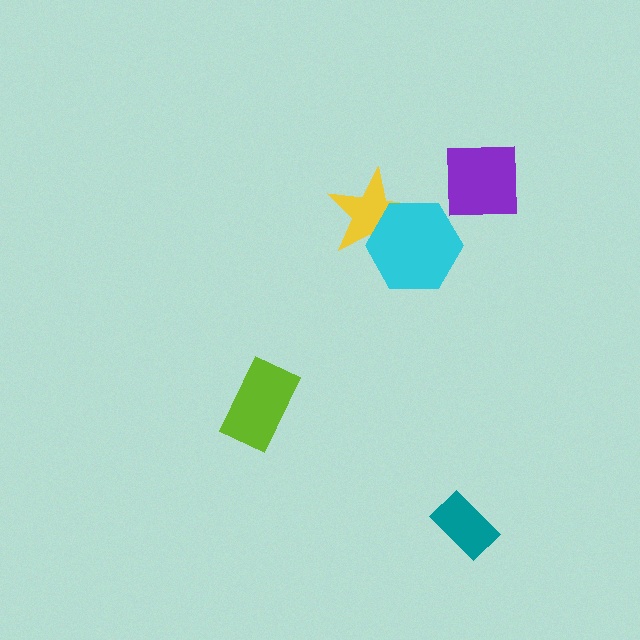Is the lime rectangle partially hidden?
No, no other shape covers it.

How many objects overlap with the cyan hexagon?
1 object overlaps with the cyan hexagon.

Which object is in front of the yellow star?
The cyan hexagon is in front of the yellow star.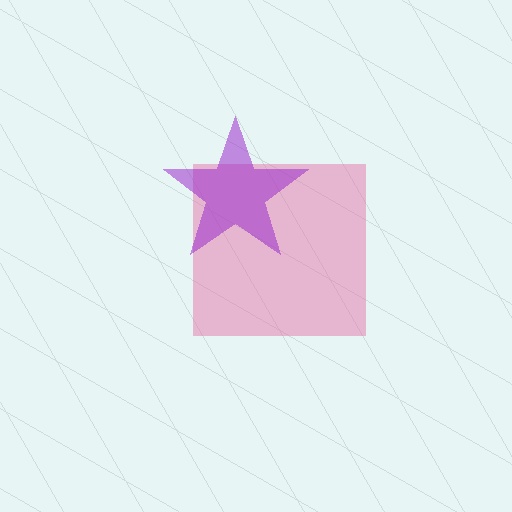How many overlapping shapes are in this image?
There are 2 overlapping shapes in the image.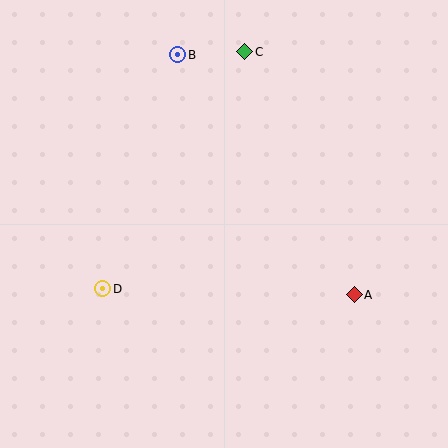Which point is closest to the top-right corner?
Point C is closest to the top-right corner.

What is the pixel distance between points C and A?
The distance between C and A is 267 pixels.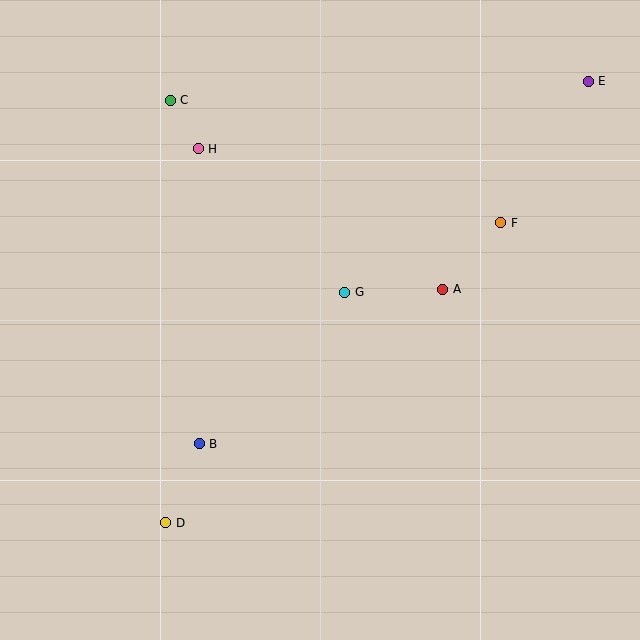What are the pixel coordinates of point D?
Point D is at (166, 523).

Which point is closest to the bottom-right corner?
Point A is closest to the bottom-right corner.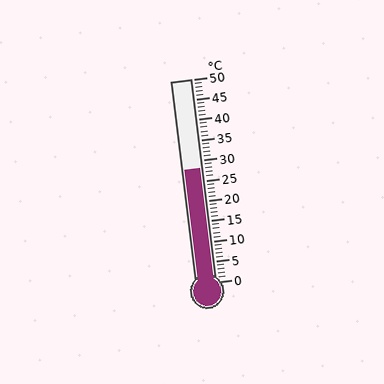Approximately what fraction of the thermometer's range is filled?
The thermometer is filled to approximately 55% of its range.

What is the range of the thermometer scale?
The thermometer scale ranges from 0°C to 50°C.